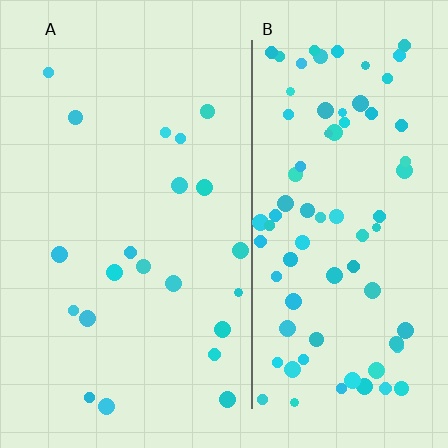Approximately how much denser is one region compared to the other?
Approximately 3.8× — region B over region A.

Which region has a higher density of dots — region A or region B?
B (the right).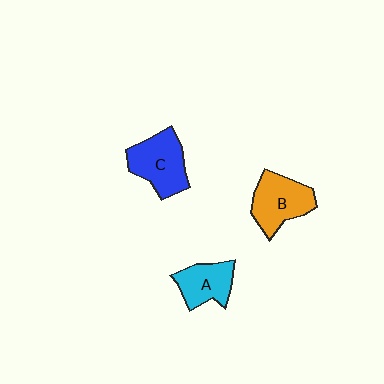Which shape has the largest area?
Shape C (blue).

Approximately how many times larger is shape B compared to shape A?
Approximately 1.3 times.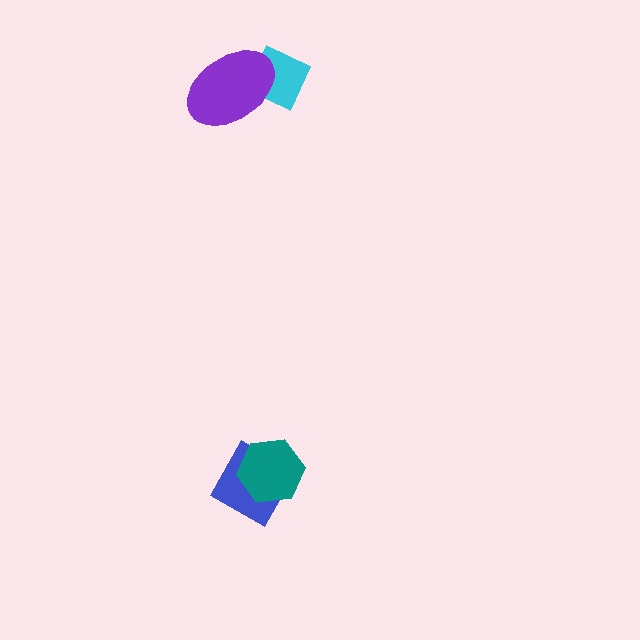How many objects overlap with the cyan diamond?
1 object overlaps with the cyan diamond.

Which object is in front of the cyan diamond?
The purple ellipse is in front of the cyan diamond.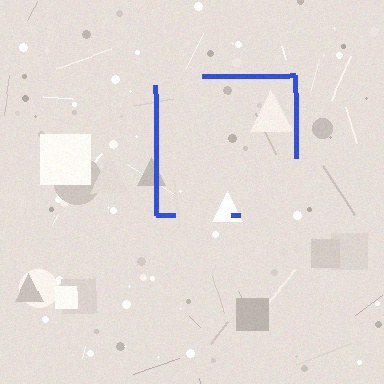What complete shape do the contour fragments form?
The contour fragments form a square.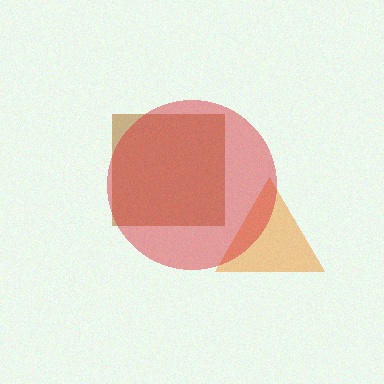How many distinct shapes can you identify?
There are 3 distinct shapes: an orange triangle, a brown square, a red circle.